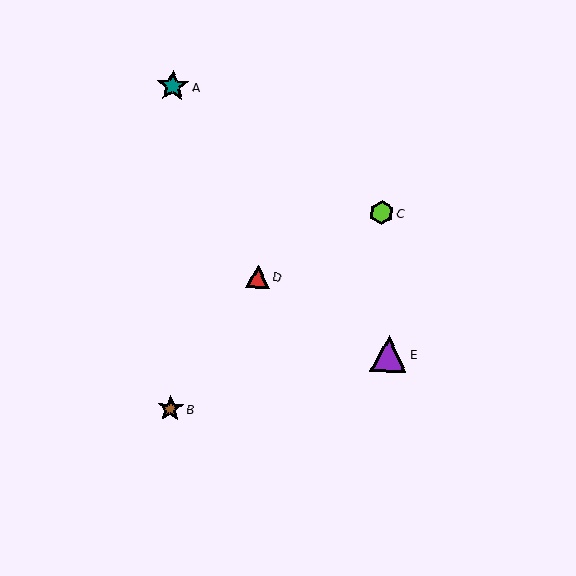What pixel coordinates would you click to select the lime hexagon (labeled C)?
Click at (382, 213) to select the lime hexagon C.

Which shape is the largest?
The purple triangle (labeled E) is the largest.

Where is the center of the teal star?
The center of the teal star is at (173, 86).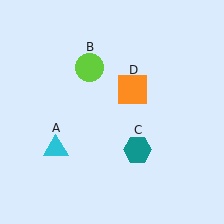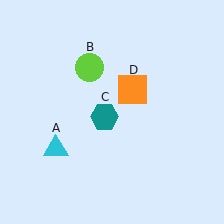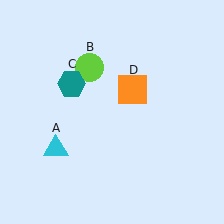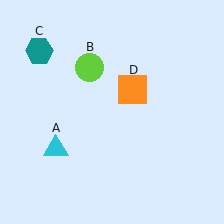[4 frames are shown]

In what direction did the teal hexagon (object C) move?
The teal hexagon (object C) moved up and to the left.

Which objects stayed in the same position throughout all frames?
Cyan triangle (object A) and lime circle (object B) and orange square (object D) remained stationary.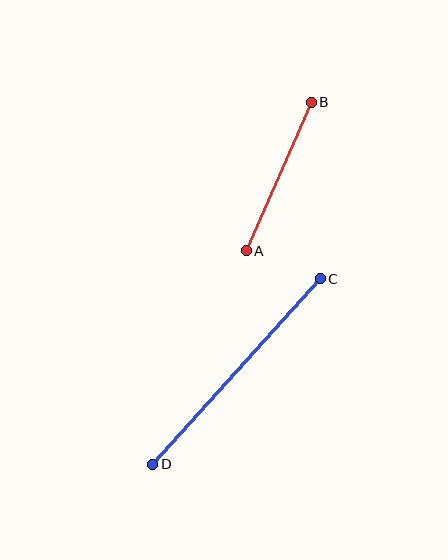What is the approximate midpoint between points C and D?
The midpoint is at approximately (236, 371) pixels.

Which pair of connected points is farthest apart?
Points C and D are farthest apart.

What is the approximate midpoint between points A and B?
The midpoint is at approximately (279, 176) pixels.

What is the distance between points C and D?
The distance is approximately 250 pixels.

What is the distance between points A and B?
The distance is approximately 162 pixels.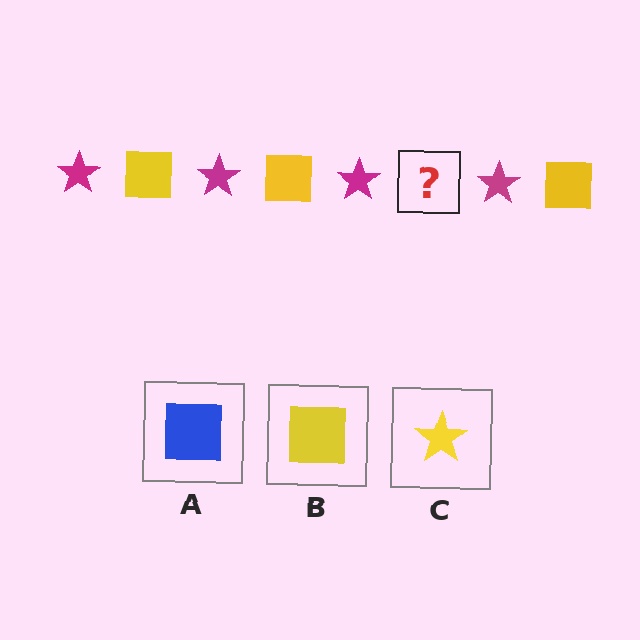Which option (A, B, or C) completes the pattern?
B.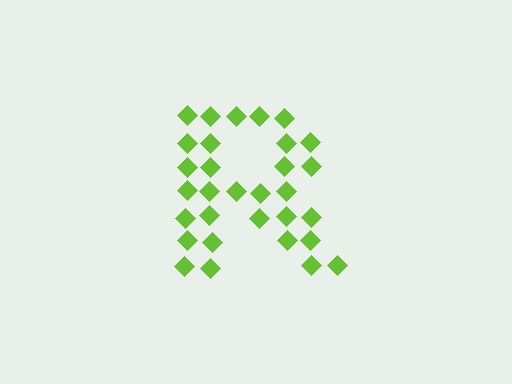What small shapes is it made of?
It is made of small diamonds.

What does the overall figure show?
The overall figure shows the letter R.